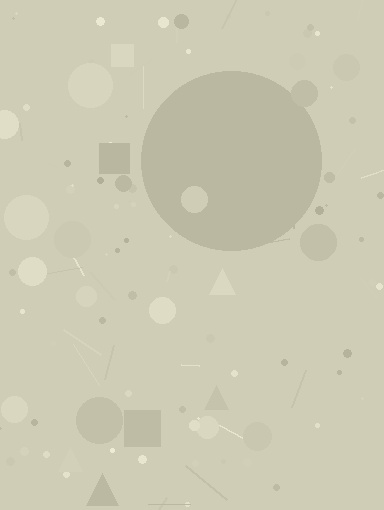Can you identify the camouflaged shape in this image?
The camouflaged shape is a circle.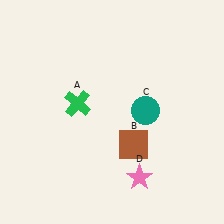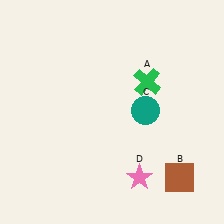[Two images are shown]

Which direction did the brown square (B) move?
The brown square (B) moved right.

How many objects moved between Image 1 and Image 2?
2 objects moved between the two images.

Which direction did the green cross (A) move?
The green cross (A) moved right.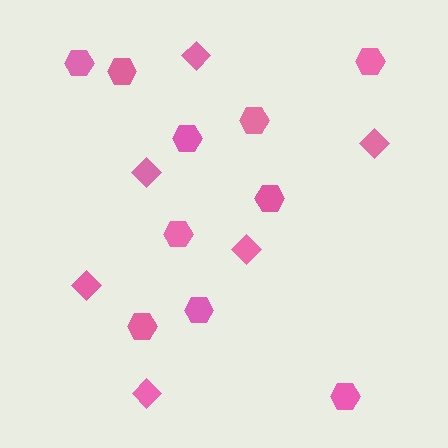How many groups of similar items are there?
There are 2 groups: one group of hexagons (10) and one group of diamonds (6).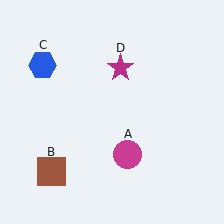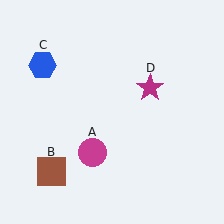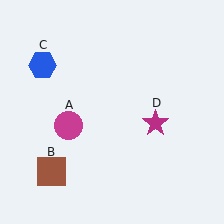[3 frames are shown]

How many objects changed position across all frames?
2 objects changed position: magenta circle (object A), magenta star (object D).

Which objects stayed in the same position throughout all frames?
Brown square (object B) and blue hexagon (object C) remained stationary.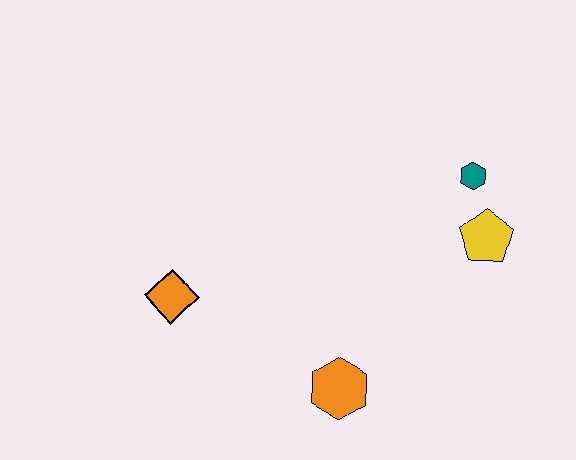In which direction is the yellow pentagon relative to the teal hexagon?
The yellow pentagon is below the teal hexagon.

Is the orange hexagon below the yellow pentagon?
Yes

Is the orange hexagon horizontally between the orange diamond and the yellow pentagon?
Yes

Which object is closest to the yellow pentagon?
The teal hexagon is closest to the yellow pentagon.